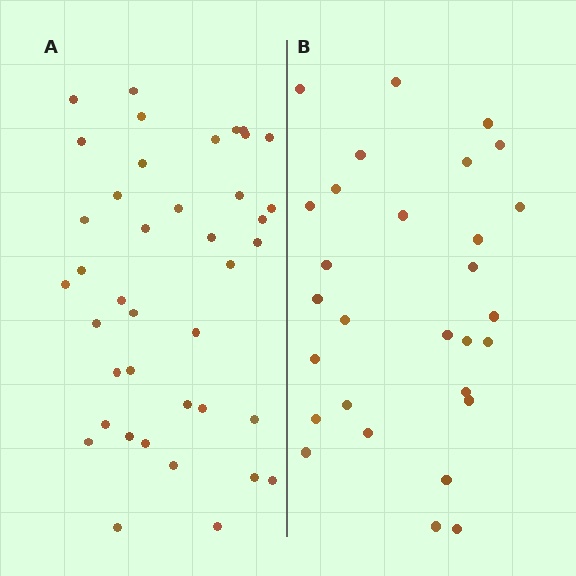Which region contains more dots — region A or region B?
Region A (the left region) has more dots.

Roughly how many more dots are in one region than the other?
Region A has roughly 12 or so more dots than region B.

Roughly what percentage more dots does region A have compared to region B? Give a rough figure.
About 40% more.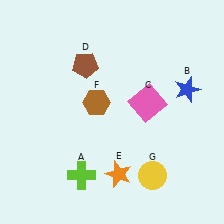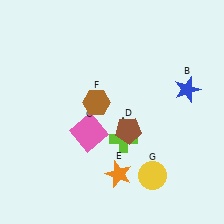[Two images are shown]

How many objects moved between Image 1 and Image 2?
3 objects moved between the two images.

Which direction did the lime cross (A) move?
The lime cross (A) moved right.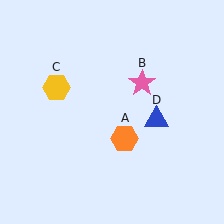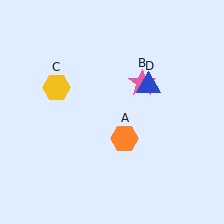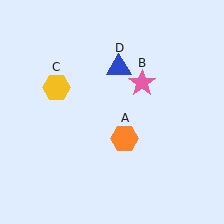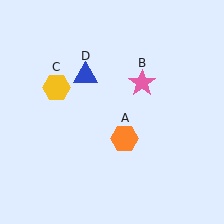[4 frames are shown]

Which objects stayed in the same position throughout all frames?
Orange hexagon (object A) and pink star (object B) and yellow hexagon (object C) remained stationary.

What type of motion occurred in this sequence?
The blue triangle (object D) rotated counterclockwise around the center of the scene.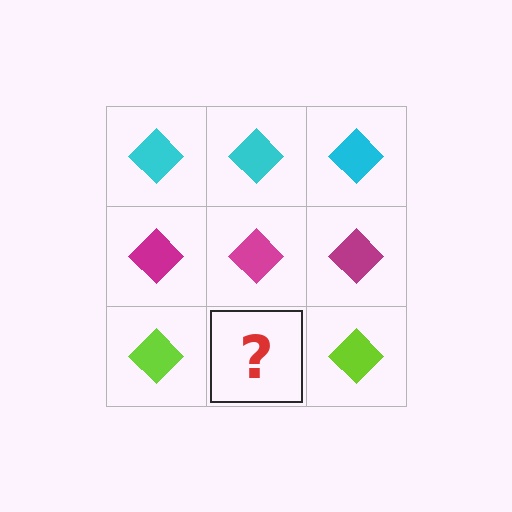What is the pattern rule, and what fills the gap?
The rule is that each row has a consistent color. The gap should be filled with a lime diamond.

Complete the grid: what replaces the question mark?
The question mark should be replaced with a lime diamond.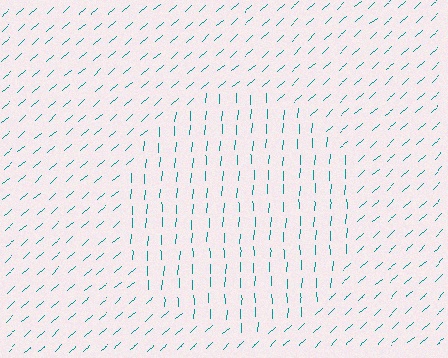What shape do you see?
I see a circle.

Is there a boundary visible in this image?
Yes, there is a texture boundary formed by a change in line orientation.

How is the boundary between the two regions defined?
The boundary is defined purely by a change in line orientation (approximately 45 degrees difference). All lines are the same color and thickness.